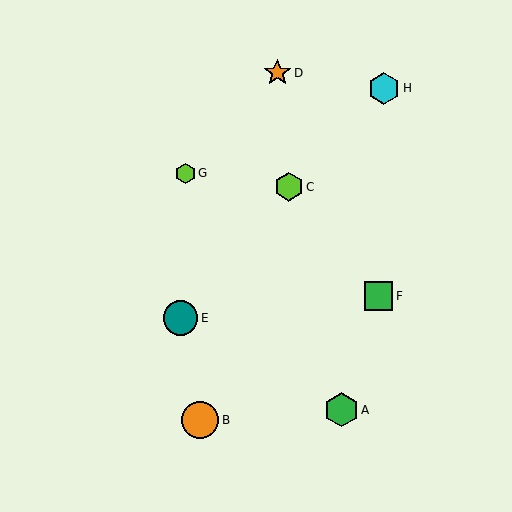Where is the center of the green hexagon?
The center of the green hexagon is at (341, 410).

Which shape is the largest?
The orange circle (labeled B) is the largest.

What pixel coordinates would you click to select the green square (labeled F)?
Click at (379, 296) to select the green square F.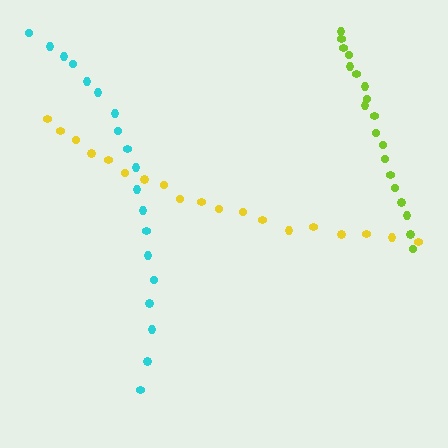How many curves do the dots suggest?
There are 3 distinct paths.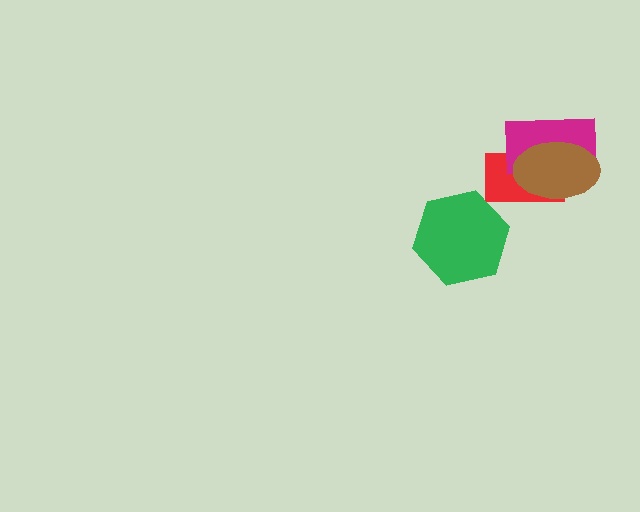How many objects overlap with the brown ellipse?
2 objects overlap with the brown ellipse.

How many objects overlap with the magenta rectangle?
2 objects overlap with the magenta rectangle.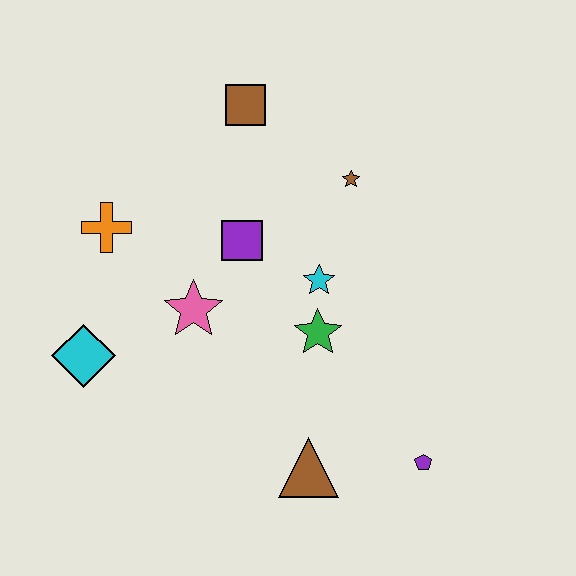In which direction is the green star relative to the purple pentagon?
The green star is above the purple pentagon.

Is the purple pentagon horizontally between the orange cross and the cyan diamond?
No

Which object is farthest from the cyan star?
The cyan diamond is farthest from the cyan star.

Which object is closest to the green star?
The cyan star is closest to the green star.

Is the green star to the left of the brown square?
No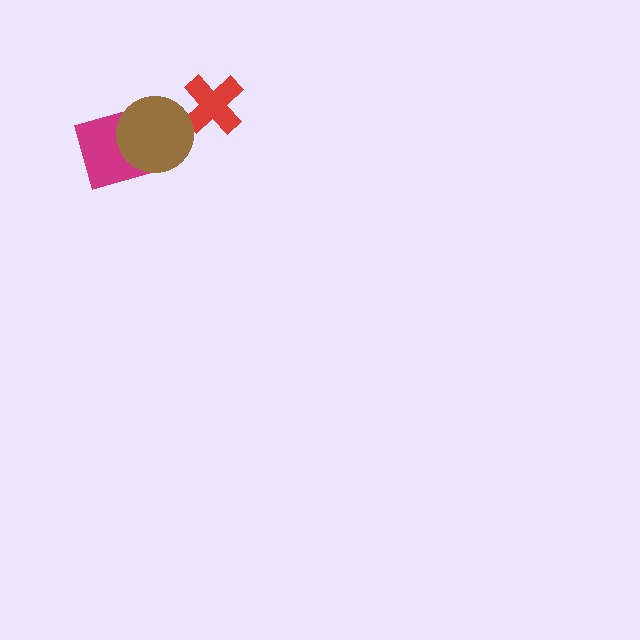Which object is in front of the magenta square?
The brown circle is in front of the magenta square.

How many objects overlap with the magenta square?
1 object overlaps with the magenta square.